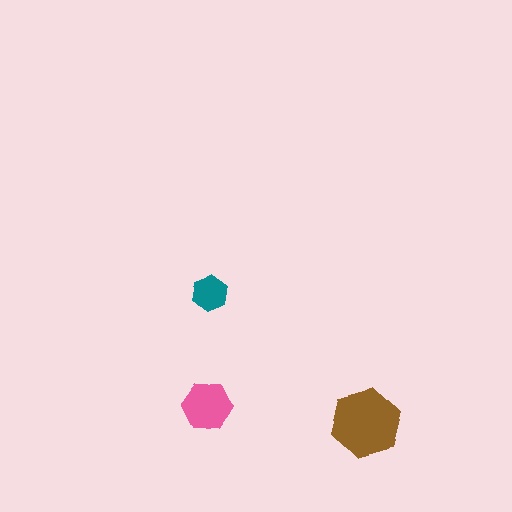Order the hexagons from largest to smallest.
the brown one, the pink one, the teal one.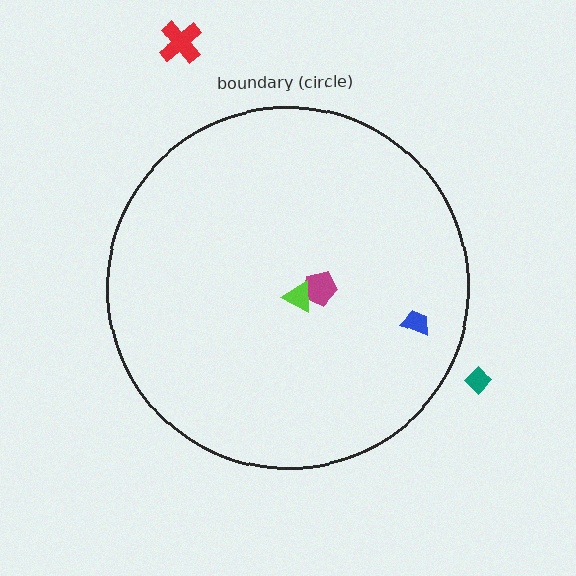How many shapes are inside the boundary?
3 inside, 2 outside.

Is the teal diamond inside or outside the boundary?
Outside.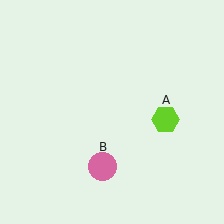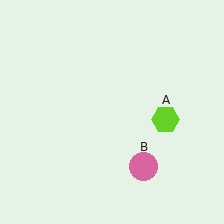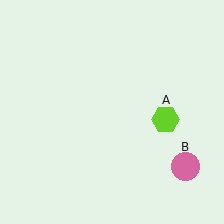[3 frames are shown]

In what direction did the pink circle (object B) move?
The pink circle (object B) moved right.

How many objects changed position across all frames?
1 object changed position: pink circle (object B).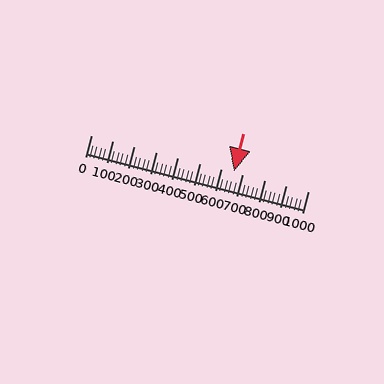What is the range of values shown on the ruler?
The ruler shows values from 0 to 1000.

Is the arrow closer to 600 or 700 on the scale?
The arrow is closer to 700.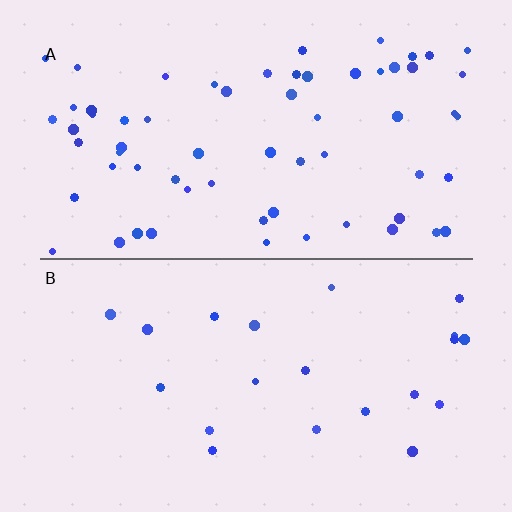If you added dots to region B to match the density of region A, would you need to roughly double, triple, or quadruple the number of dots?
Approximately triple.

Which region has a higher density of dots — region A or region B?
A (the top).